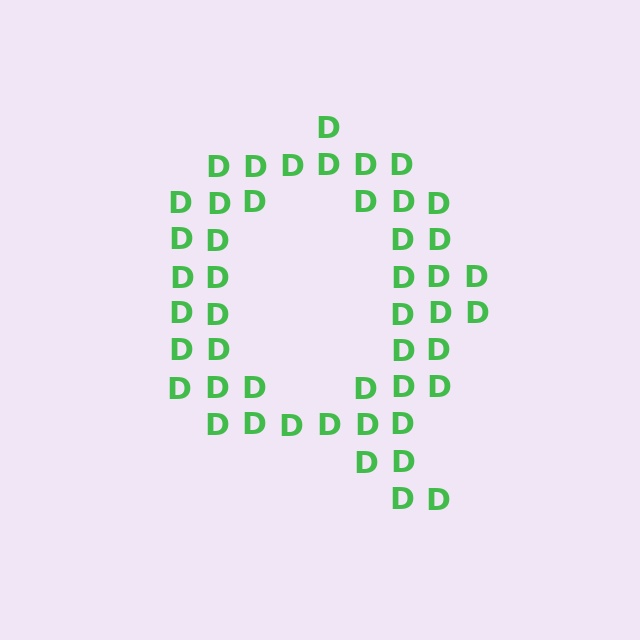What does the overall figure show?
The overall figure shows the letter Q.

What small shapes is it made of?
It is made of small letter D's.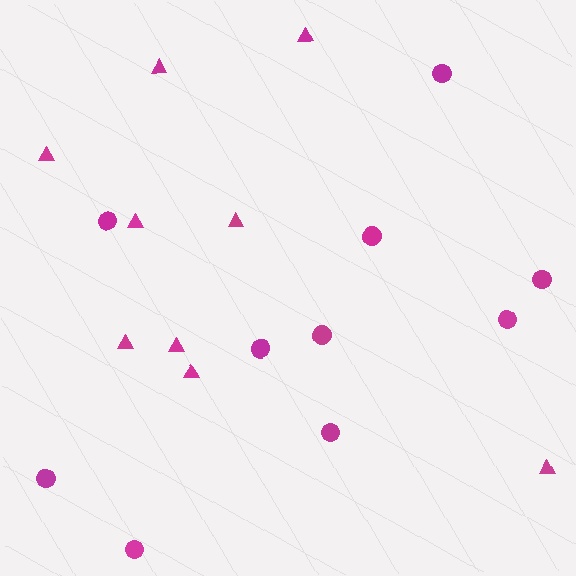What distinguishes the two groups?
There are 2 groups: one group of triangles (9) and one group of circles (10).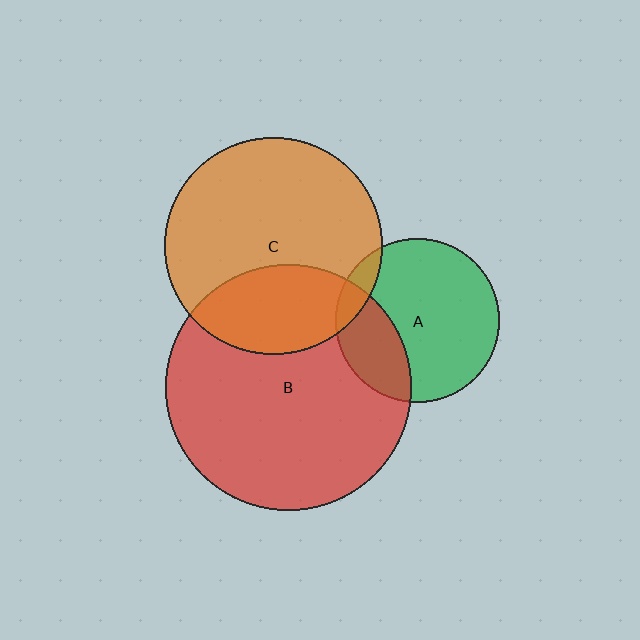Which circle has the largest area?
Circle B (red).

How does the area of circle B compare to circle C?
Approximately 1.3 times.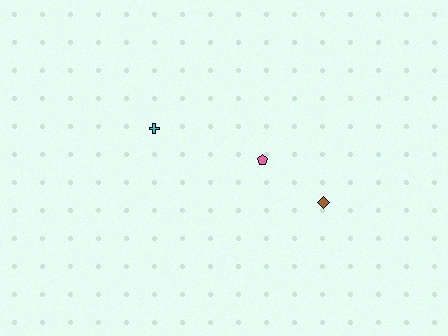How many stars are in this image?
There are no stars.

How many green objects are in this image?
There are no green objects.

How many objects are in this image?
There are 3 objects.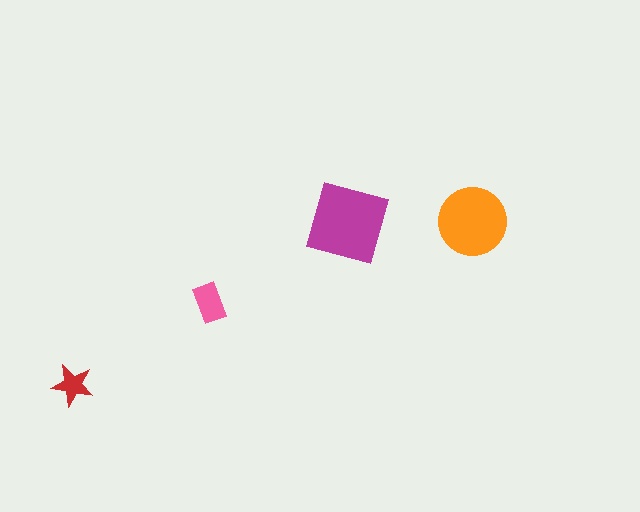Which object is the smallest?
The red star.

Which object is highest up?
The orange circle is topmost.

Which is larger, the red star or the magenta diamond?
The magenta diamond.